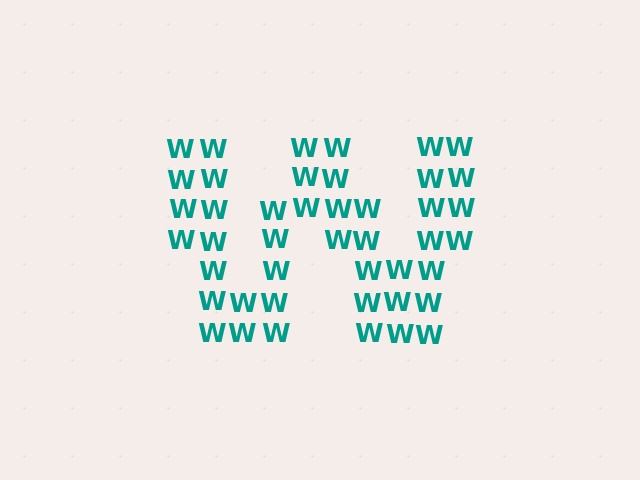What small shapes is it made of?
It is made of small letter W's.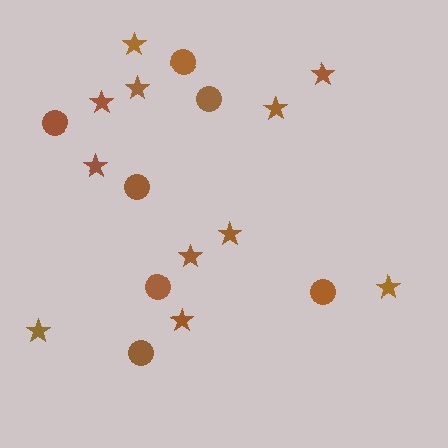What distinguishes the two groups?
There are 2 groups: one group of circles (7) and one group of stars (11).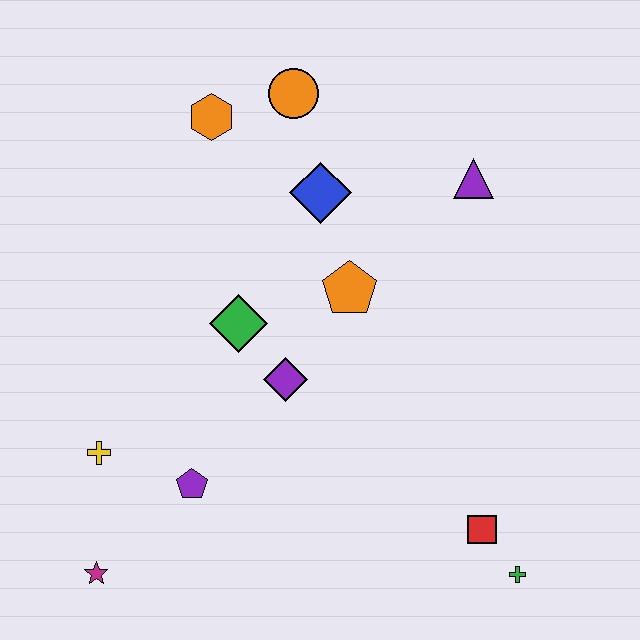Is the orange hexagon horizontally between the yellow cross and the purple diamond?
Yes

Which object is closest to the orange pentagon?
The blue diamond is closest to the orange pentagon.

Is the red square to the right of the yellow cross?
Yes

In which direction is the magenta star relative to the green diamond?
The magenta star is below the green diamond.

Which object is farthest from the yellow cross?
The purple triangle is farthest from the yellow cross.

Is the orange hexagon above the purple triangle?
Yes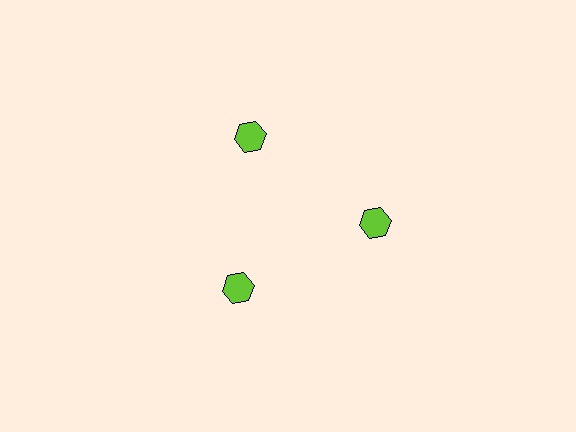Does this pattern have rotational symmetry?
Yes, this pattern has 3-fold rotational symmetry. It looks the same after rotating 120 degrees around the center.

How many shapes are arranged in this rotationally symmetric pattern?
There are 3 shapes, arranged in 3 groups of 1.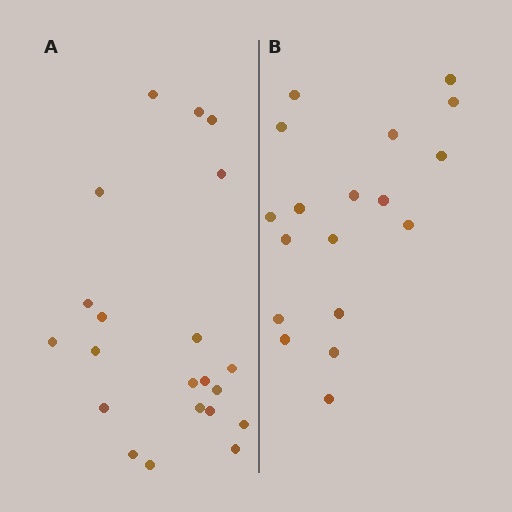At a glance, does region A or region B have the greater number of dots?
Region A (the left region) has more dots.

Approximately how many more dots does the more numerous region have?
Region A has just a few more — roughly 2 or 3 more dots than region B.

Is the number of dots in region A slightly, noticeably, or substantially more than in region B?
Region A has only slightly more — the two regions are fairly close. The ratio is roughly 1.2 to 1.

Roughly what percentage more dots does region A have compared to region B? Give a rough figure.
About 15% more.